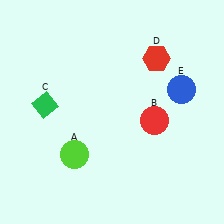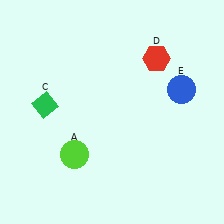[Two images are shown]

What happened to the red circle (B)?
The red circle (B) was removed in Image 2. It was in the bottom-right area of Image 1.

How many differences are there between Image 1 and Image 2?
There is 1 difference between the two images.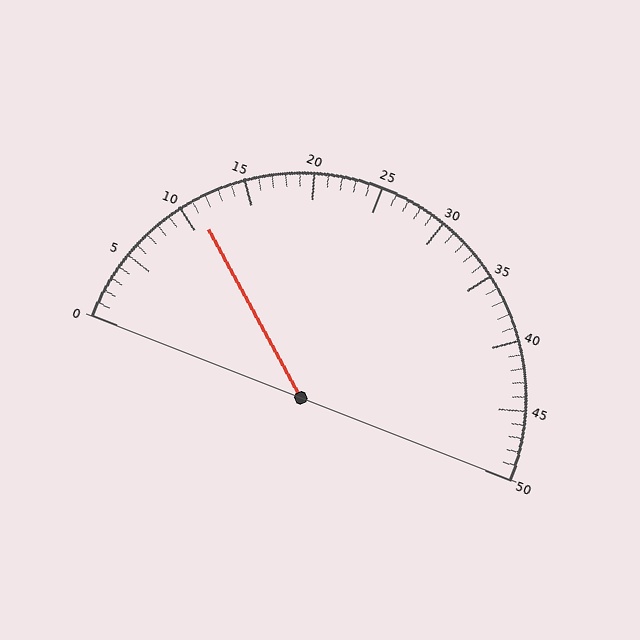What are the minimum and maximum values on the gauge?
The gauge ranges from 0 to 50.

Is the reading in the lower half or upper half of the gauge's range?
The reading is in the lower half of the range (0 to 50).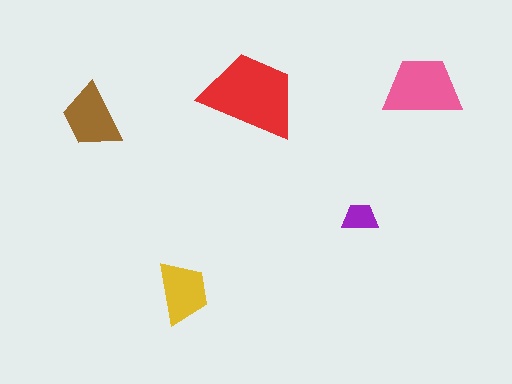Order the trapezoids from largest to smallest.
the red one, the pink one, the brown one, the yellow one, the purple one.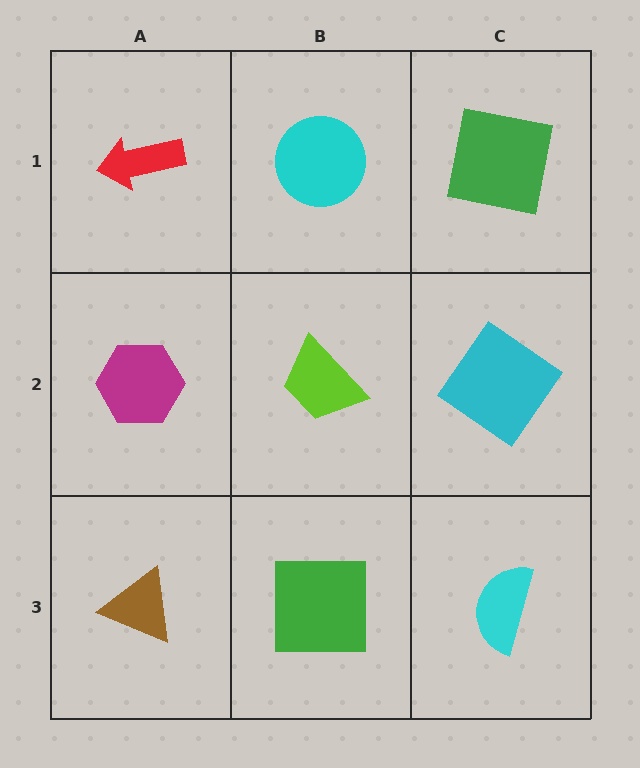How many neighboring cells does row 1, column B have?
3.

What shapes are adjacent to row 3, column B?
A lime trapezoid (row 2, column B), a brown triangle (row 3, column A), a cyan semicircle (row 3, column C).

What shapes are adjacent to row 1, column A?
A magenta hexagon (row 2, column A), a cyan circle (row 1, column B).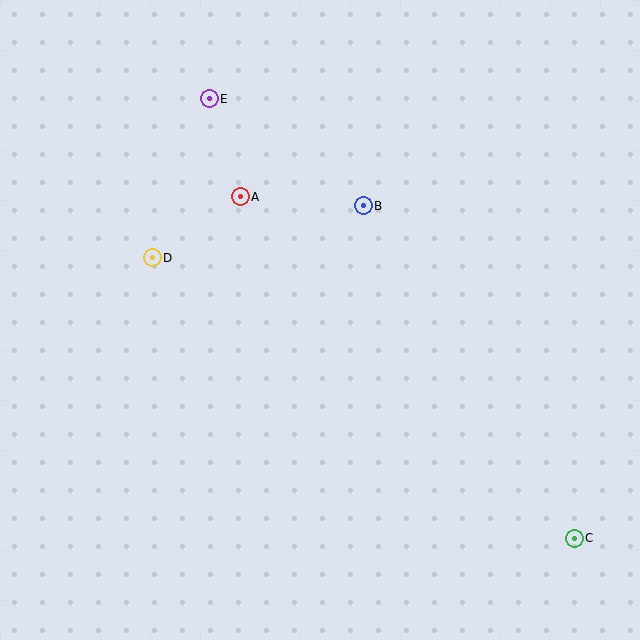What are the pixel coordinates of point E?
Point E is at (209, 99).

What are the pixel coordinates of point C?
Point C is at (574, 538).